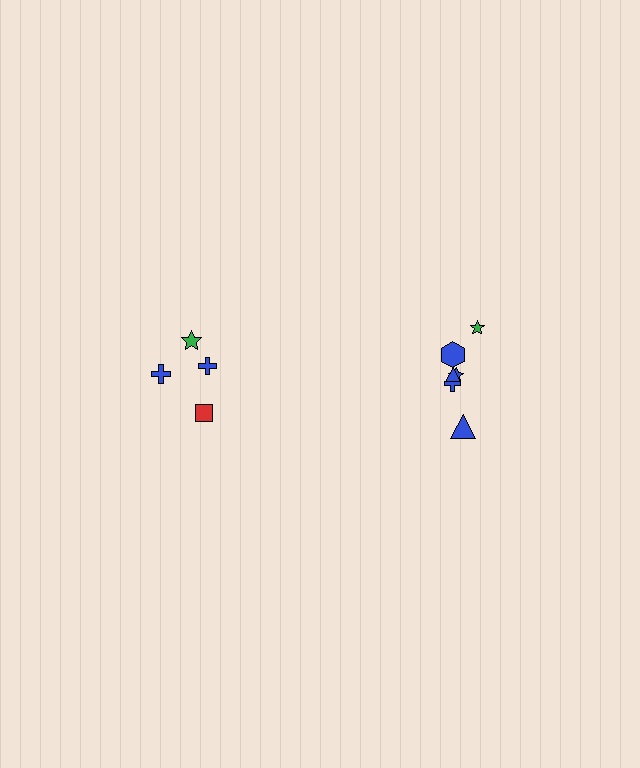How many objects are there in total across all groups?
There are 10 objects.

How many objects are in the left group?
There are 4 objects.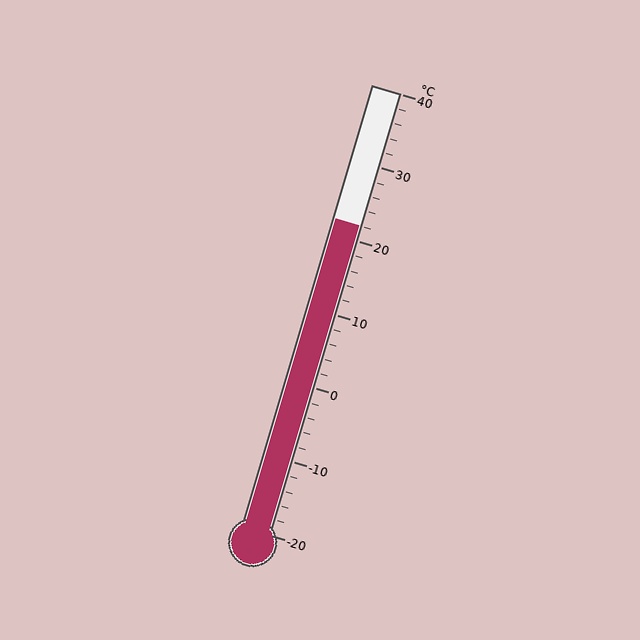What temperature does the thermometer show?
The thermometer shows approximately 22°C.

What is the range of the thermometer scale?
The thermometer scale ranges from -20°C to 40°C.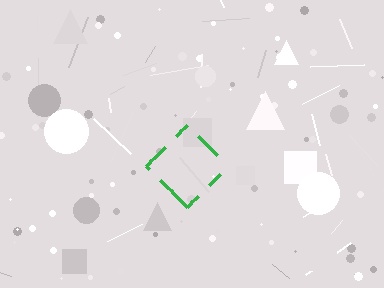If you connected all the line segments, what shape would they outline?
They would outline a diamond.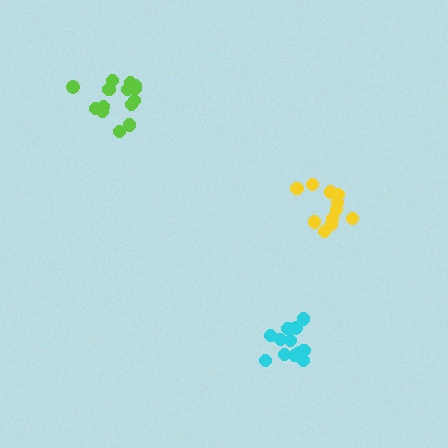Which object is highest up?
The lime cluster is topmost.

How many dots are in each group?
Group 1: 12 dots, Group 2: 15 dots, Group 3: 12 dots (39 total).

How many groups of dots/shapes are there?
There are 3 groups.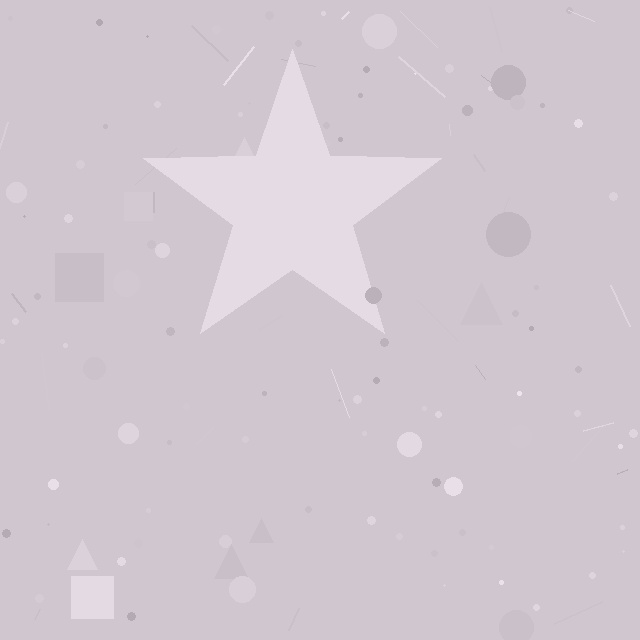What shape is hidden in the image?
A star is hidden in the image.